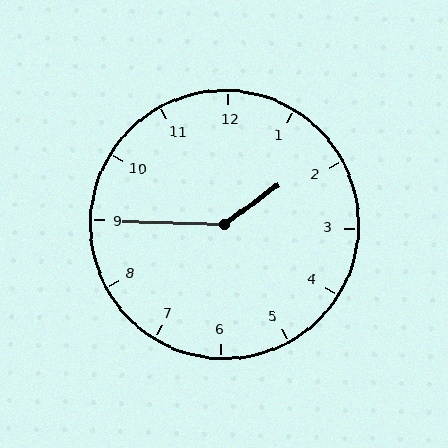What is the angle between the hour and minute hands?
Approximately 142 degrees.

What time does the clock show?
1:45.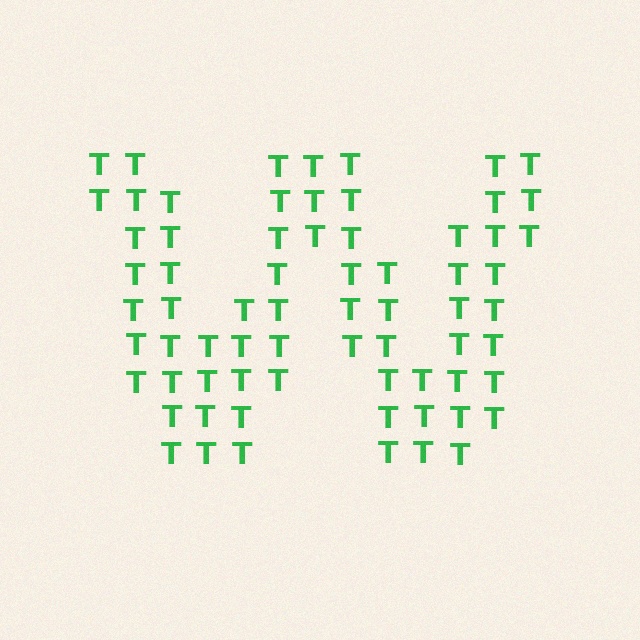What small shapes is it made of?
It is made of small letter T's.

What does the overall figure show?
The overall figure shows the letter W.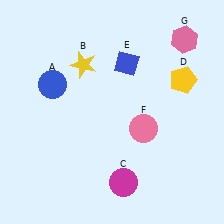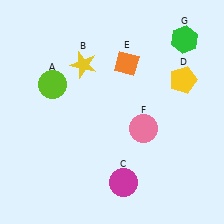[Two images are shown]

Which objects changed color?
A changed from blue to lime. E changed from blue to orange. G changed from pink to green.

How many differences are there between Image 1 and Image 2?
There are 3 differences between the two images.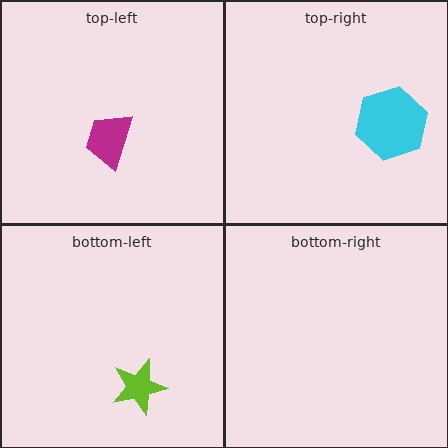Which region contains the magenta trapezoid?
The top-left region.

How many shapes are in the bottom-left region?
1.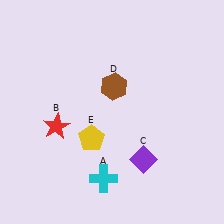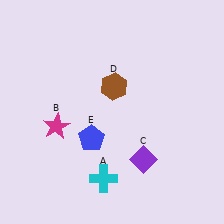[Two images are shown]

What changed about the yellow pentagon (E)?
In Image 1, E is yellow. In Image 2, it changed to blue.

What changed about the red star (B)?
In Image 1, B is red. In Image 2, it changed to magenta.